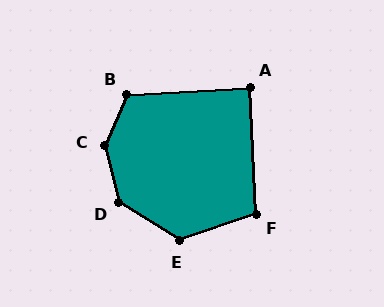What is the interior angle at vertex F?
Approximately 107 degrees (obtuse).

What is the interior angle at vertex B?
Approximately 117 degrees (obtuse).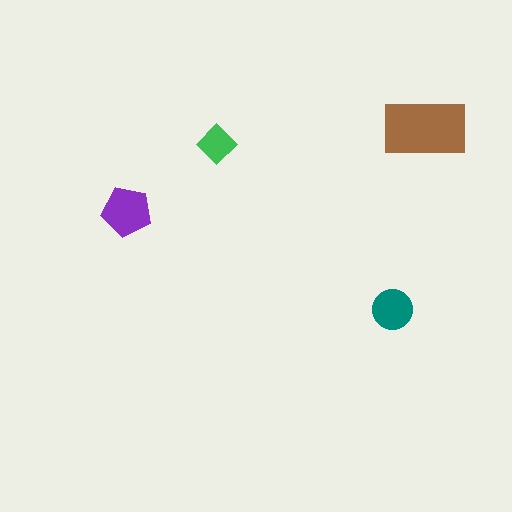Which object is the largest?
The brown rectangle.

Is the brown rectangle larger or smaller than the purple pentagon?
Larger.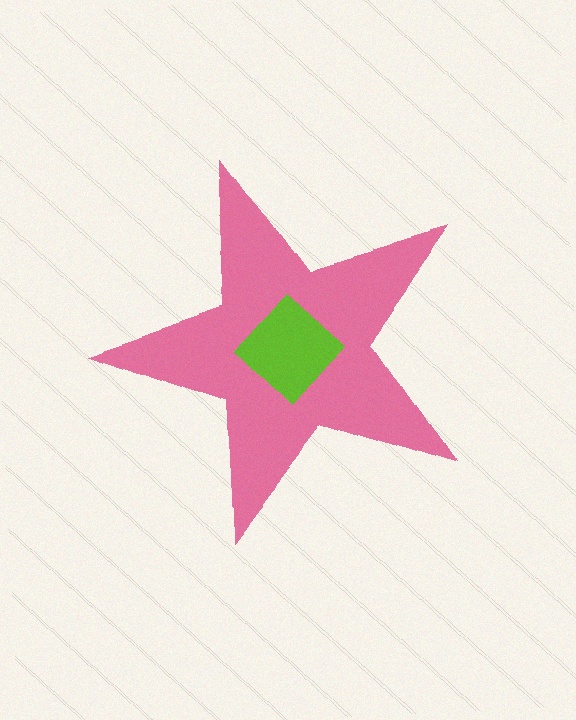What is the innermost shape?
The lime diamond.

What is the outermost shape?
The pink star.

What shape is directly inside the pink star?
The lime diamond.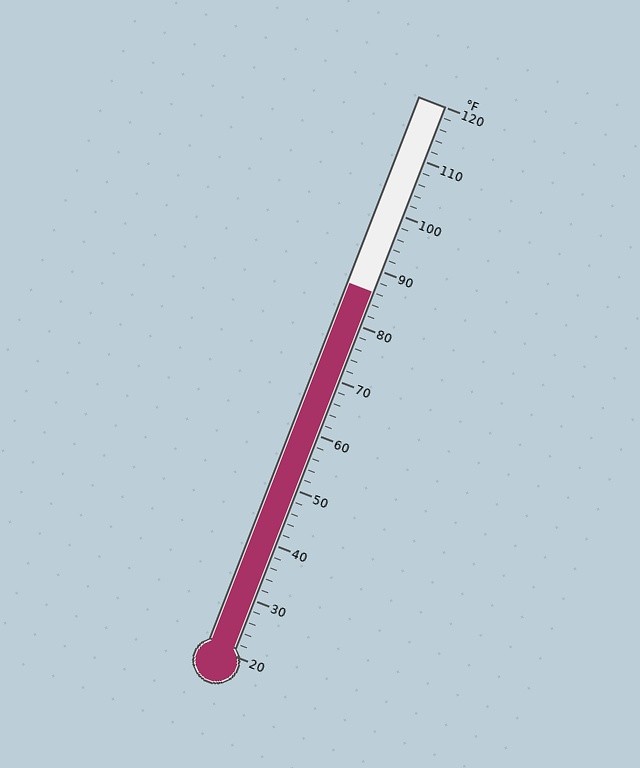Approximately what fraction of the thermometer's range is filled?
The thermometer is filled to approximately 65% of its range.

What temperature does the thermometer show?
The thermometer shows approximately 86°F.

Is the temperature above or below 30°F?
The temperature is above 30°F.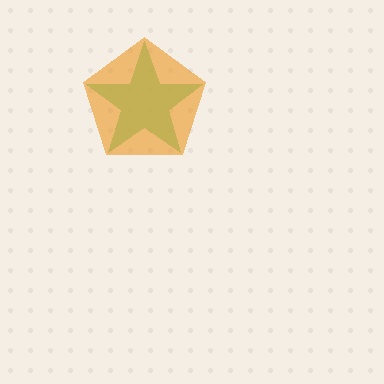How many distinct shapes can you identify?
There are 2 distinct shapes: a green star, an orange pentagon.